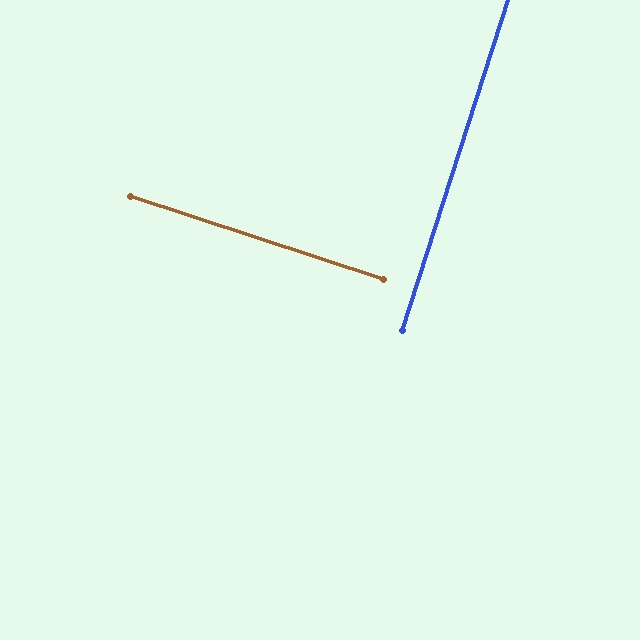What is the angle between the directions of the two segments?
Approximately 89 degrees.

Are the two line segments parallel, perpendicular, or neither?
Perpendicular — they meet at approximately 89°.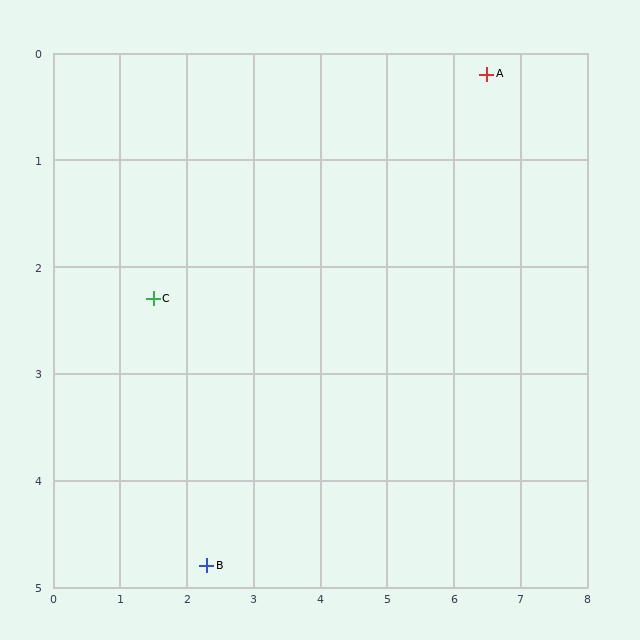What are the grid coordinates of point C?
Point C is at approximately (1.5, 2.3).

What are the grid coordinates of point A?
Point A is at approximately (6.5, 0.2).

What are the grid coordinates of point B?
Point B is at approximately (2.3, 4.8).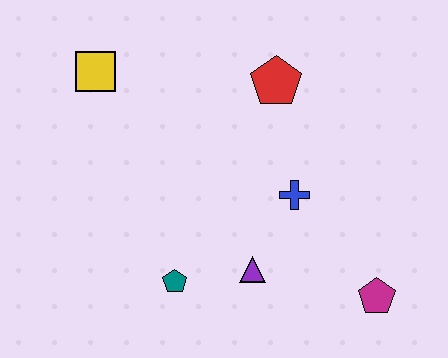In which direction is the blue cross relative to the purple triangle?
The blue cross is above the purple triangle.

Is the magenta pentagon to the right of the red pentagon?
Yes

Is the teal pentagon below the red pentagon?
Yes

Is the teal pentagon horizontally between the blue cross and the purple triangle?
No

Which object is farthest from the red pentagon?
The magenta pentagon is farthest from the red pentagon.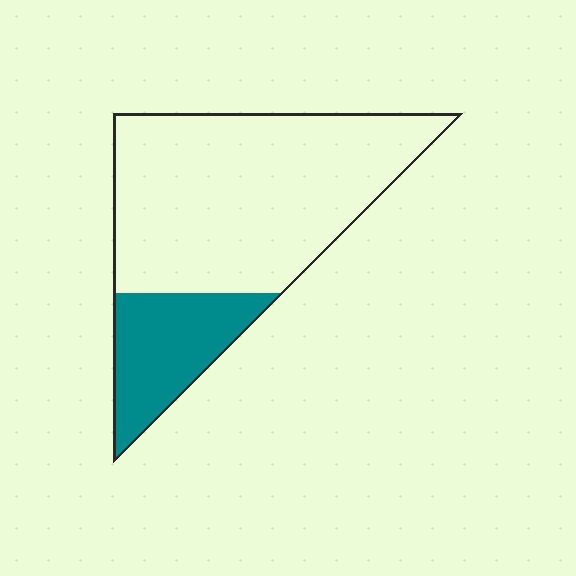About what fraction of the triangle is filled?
About one quarter (1/4).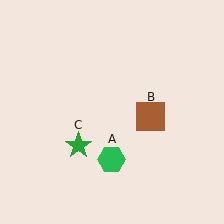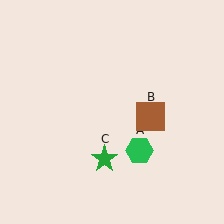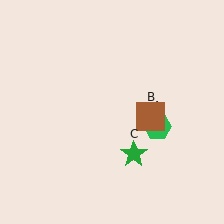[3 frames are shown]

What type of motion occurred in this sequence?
The green hexagon (object A), green star (object C) rotated counterclockwise around the center of the scene.